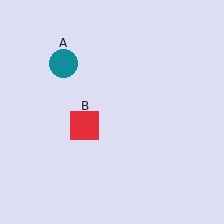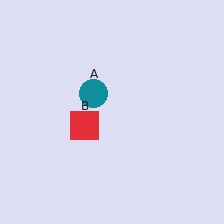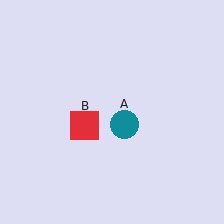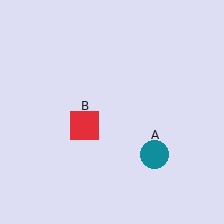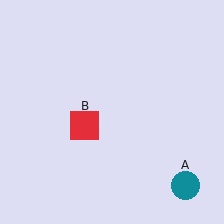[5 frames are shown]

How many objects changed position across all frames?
1 object changed position: teal circle (object A).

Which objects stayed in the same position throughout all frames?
Red square (object B) remained stationary.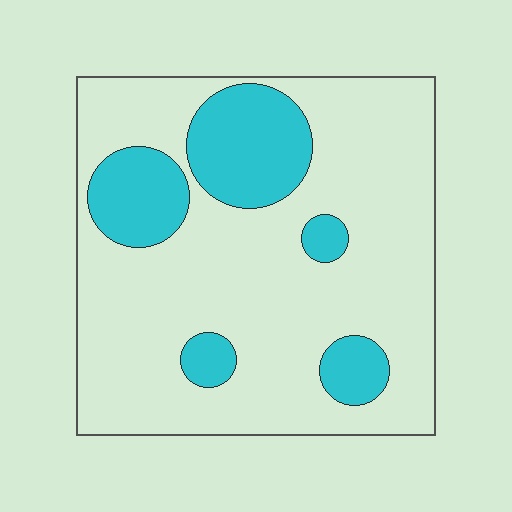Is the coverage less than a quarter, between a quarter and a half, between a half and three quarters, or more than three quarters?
Less than a quarter.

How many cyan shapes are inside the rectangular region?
5.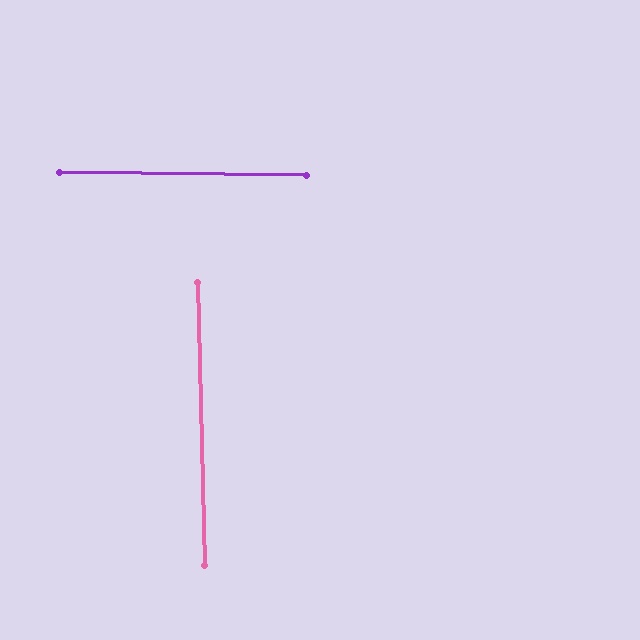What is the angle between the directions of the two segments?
Approximately 88 degrees.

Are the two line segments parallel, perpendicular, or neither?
Perpendicular — they meet at approximately 88°.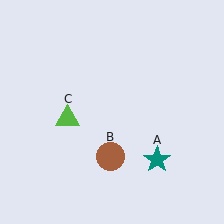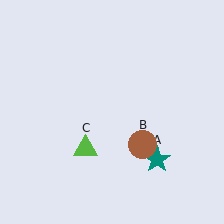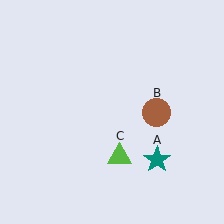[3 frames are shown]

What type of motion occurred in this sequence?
The brown circle (object B), lime triangle (object C) rotated counterclockwise around the center of the scene.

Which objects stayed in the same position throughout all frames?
Teal star (object A) remained stationary.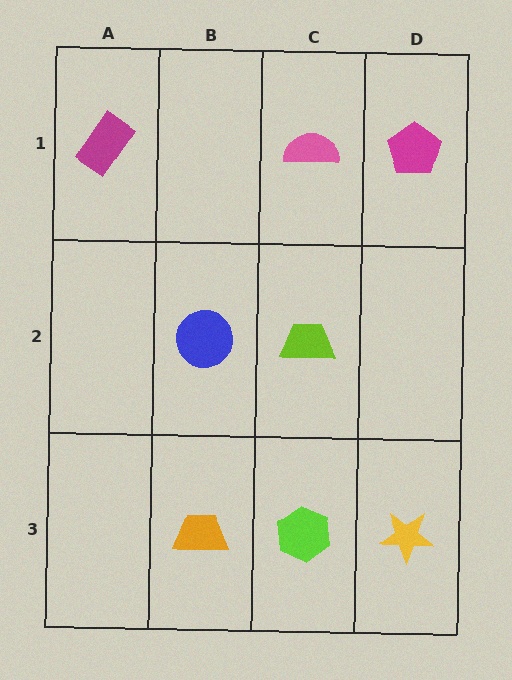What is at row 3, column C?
A lime hexagon.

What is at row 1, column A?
A magenta rectangle.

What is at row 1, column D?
A magenta pentagon.